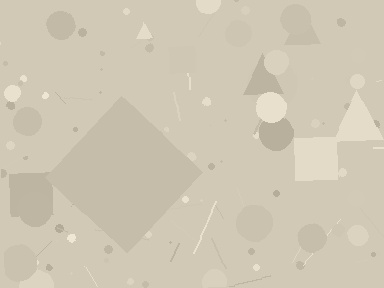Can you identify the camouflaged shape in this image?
The camouflaged shape is a diamond.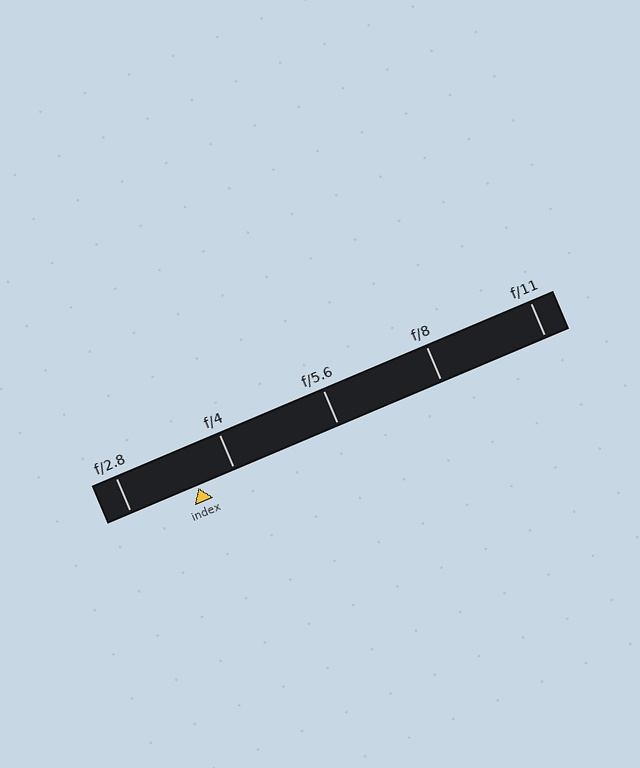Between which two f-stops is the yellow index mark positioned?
The index mark is between f/2.8 and f/4.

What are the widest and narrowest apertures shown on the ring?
The widest aperture shown is f/2.8 and the narrowest is f/11.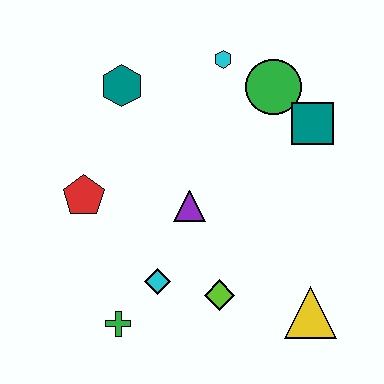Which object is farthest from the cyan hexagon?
The green cross is farthest from the cyan hexagon.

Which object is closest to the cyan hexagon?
The green circle is closest to the cyan hexagon.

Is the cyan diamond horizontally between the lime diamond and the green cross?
Yes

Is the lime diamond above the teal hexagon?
No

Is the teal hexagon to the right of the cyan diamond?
No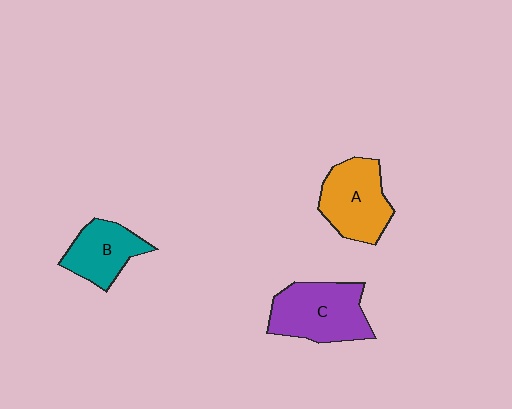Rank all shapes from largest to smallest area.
From largest to smallest: C (purple), A (orange), B (teal).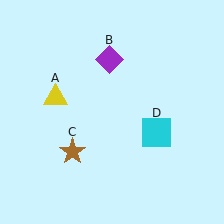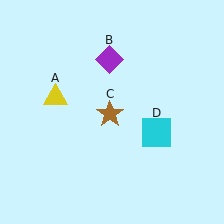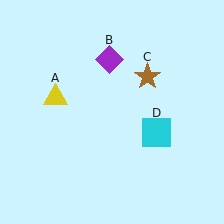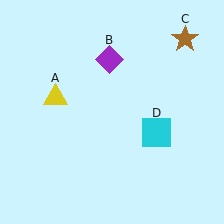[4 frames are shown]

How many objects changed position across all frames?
1 object changed position: brown star (object C).